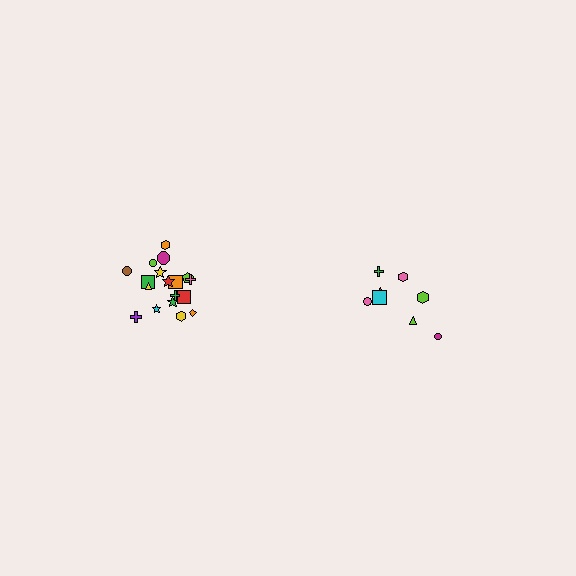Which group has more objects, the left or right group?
The left group.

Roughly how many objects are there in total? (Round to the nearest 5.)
Roughly 25 objects in total.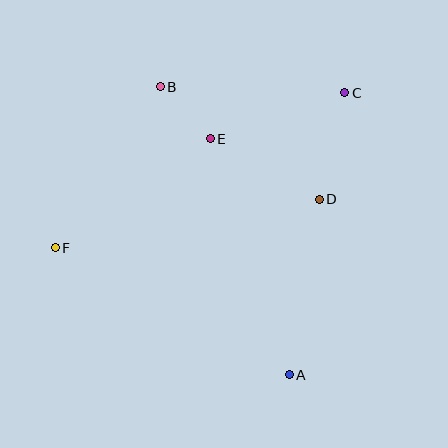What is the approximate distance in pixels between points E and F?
The distance between E and F is approximately 189 pixels.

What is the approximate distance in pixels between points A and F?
The distance between A and F is approximately 266 pixels.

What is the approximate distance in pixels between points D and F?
The distance between D and F is approximately 268 pixels.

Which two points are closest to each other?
Points B and E are closest to each other.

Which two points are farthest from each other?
Points C and F are farthest from each other.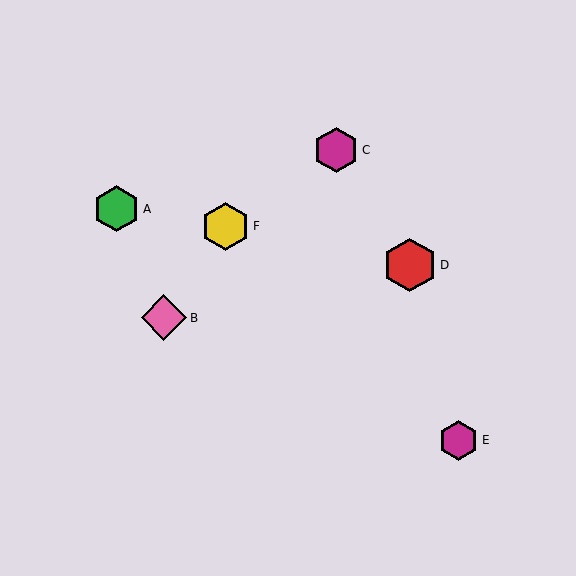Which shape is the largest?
The red hexagon (labeled D) is the largest.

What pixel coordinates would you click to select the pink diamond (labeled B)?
Click at (164, 318) to select the pink diamond B.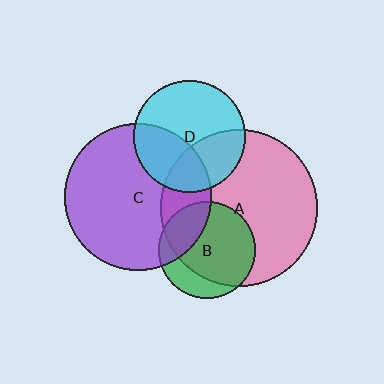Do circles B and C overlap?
Yes.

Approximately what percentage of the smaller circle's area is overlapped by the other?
Approximately 30%.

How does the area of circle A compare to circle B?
Approximately 2.6 times.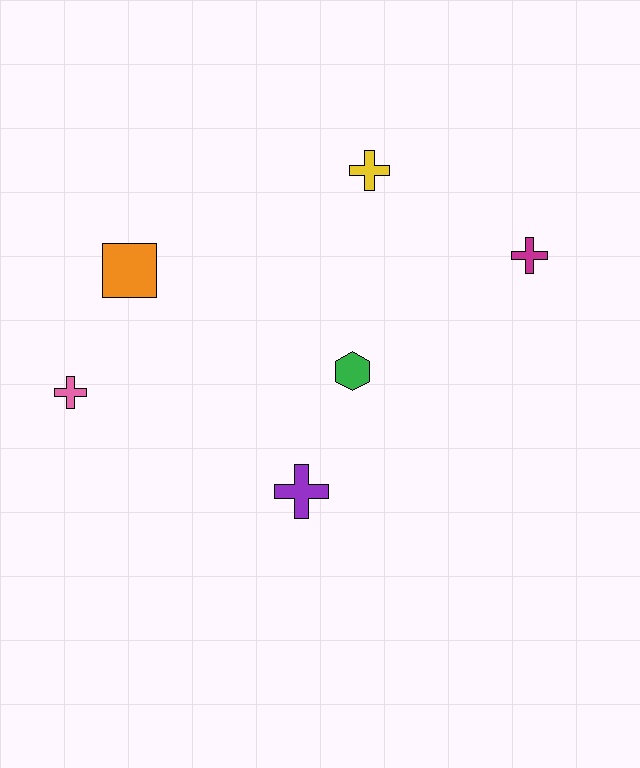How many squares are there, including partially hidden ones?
There is 1 square.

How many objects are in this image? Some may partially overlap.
There are 6 objects.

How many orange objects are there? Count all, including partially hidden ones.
There is 1 orange object.